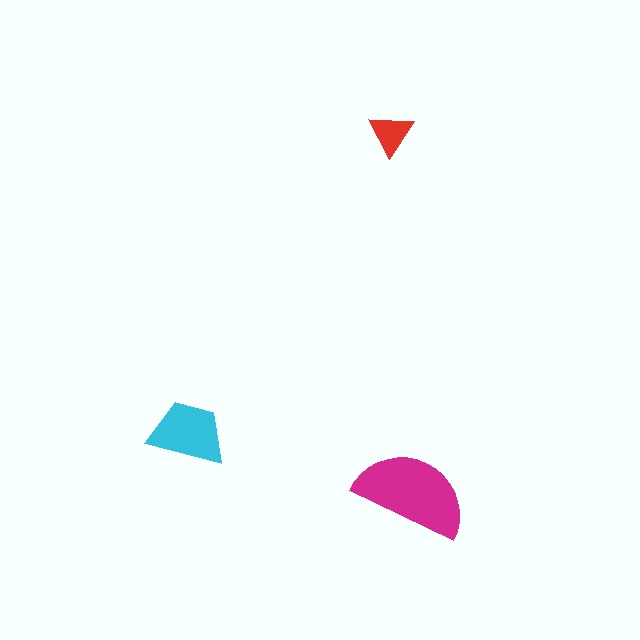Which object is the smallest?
The red triangle.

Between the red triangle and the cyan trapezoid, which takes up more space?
The cyan trapezoid.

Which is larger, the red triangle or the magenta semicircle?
The magenta semicircle.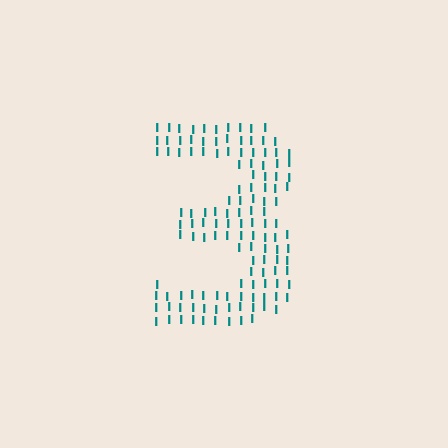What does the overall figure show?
The overall figure shows the digit 3.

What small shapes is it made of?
It is made of small letter I's.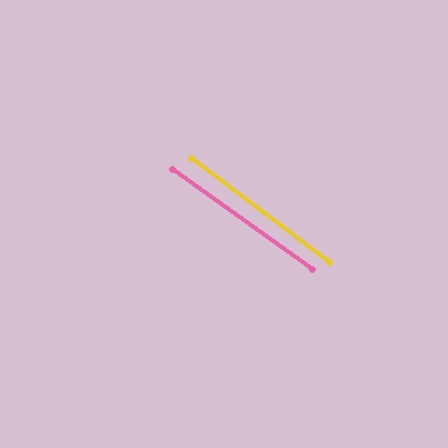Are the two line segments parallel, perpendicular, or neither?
Parallel — their directions differ by only 1.1°.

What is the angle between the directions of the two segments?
Approximately 1 degree.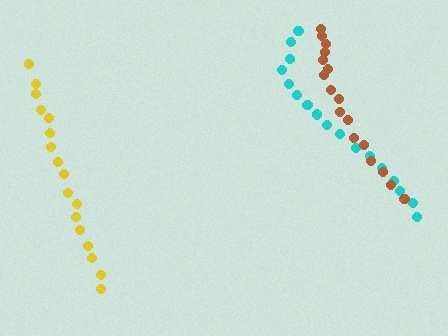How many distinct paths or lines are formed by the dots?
There are 3 distinct paths.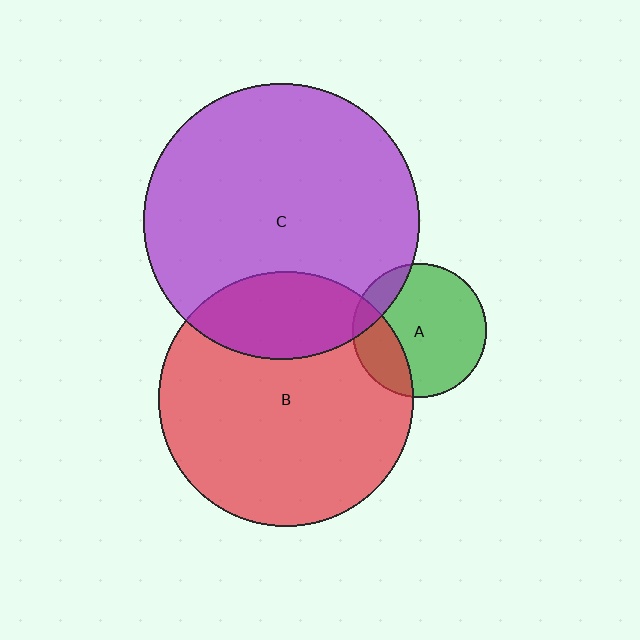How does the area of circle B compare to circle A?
Approximately 3.7 times.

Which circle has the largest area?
Circle C (purple).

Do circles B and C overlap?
Yes.